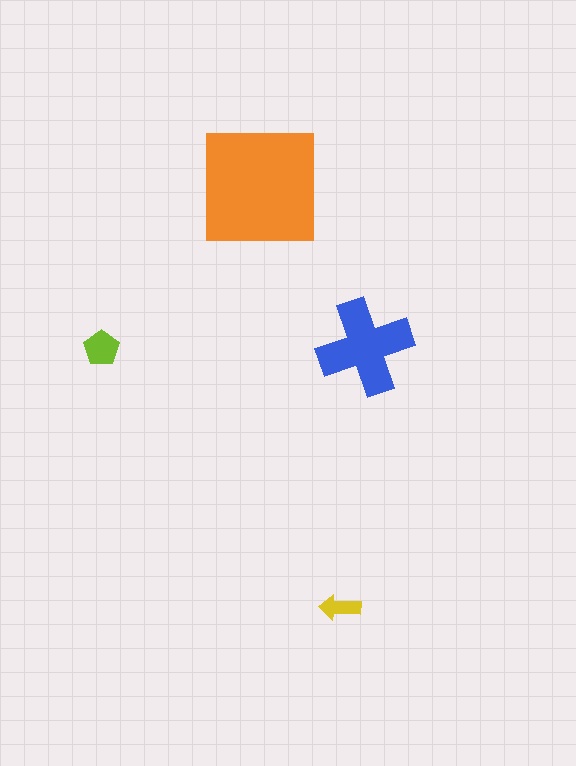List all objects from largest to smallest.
The orange square, the blue cross, the lime pentagon, the yellow arrow.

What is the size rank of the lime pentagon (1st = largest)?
3rd.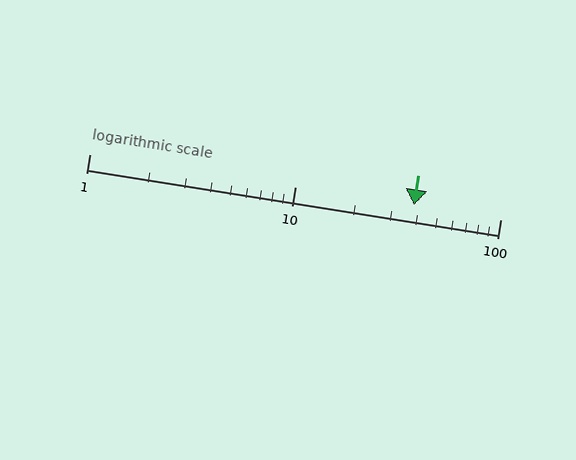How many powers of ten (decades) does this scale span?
The scale spans 2 decades, from 1 to 100.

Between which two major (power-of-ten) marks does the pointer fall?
The pointer is between 10 and 100.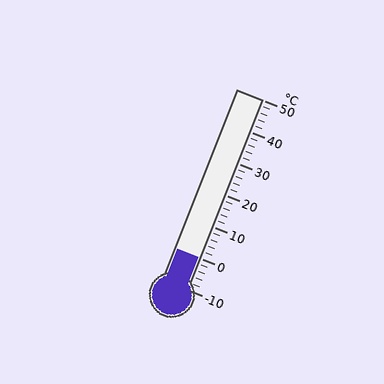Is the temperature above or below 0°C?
The temperature is at 0°C.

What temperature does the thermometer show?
The thermometer shows approximately 0°C.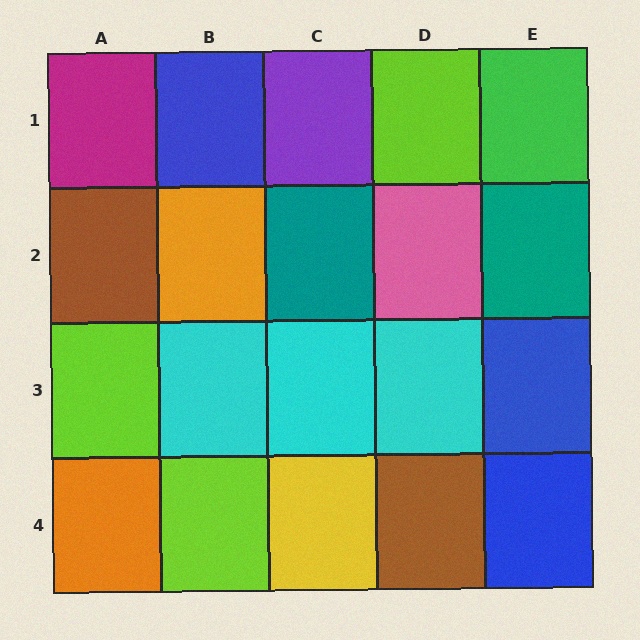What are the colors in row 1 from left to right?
Magenta, blue, purple, lime, green.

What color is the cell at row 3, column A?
Lime.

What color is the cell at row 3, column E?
Blue.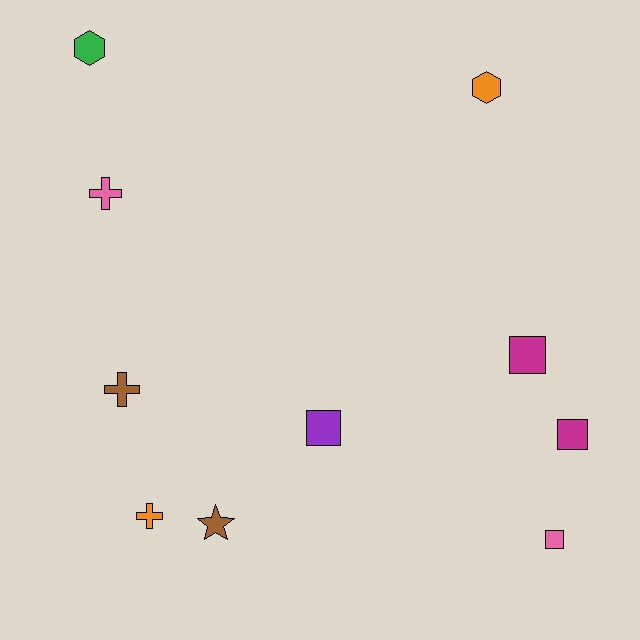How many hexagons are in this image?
There are 2 hexagons.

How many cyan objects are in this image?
There are no cyan objects.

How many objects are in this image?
There are 10 objects.